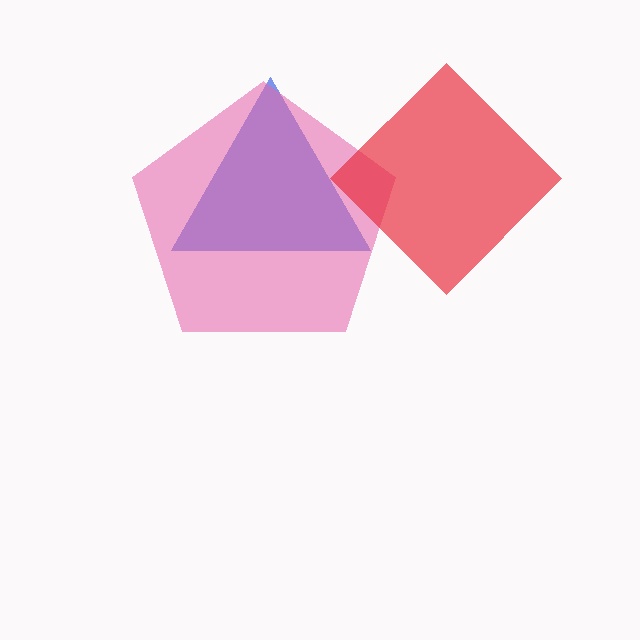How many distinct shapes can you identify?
There are 3 distinct shapes: a blue triangle, a pink pentagon, a red diamond.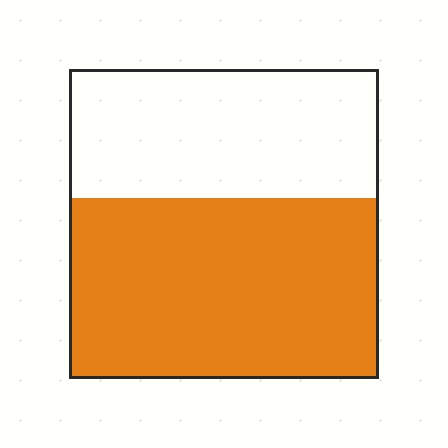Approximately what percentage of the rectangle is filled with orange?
Approximately 60%.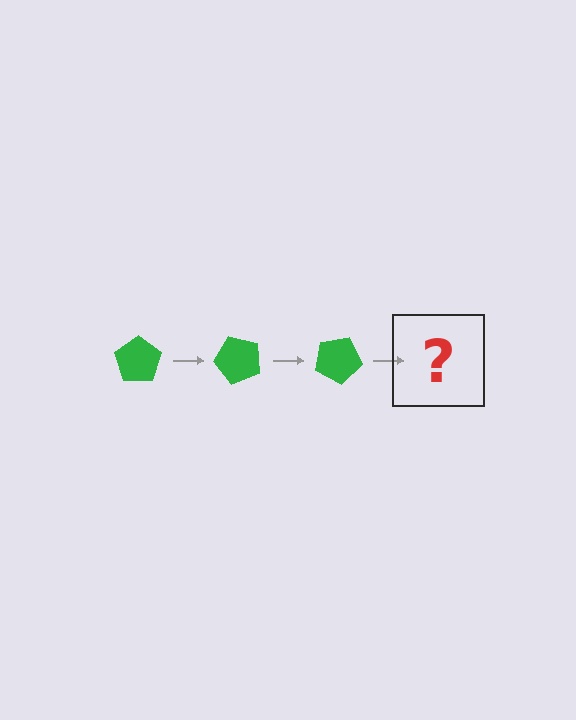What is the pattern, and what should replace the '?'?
The pattern is that the pentagon rotates 50 degrees each step. The '?' should be a green pentagon rotated 150 degrees.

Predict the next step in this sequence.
The next step is a green pentagon rotated 150 degrees.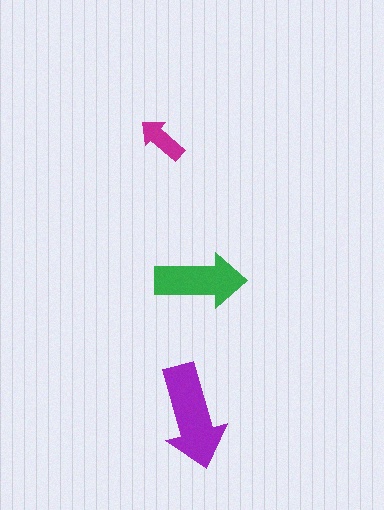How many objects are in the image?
There are 3 objects in the image.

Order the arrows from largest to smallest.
the purple one, the green one, the magenta one.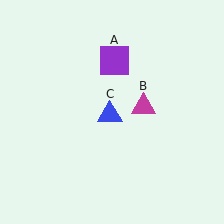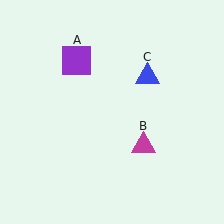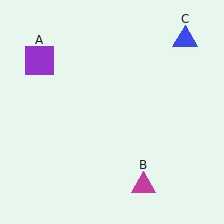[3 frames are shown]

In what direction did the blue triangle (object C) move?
The blue triangle (object C) moved up and to the right.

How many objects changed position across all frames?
3 objects changed position: purple square (object A), magenta triangle (object B), blue triangle (object C).